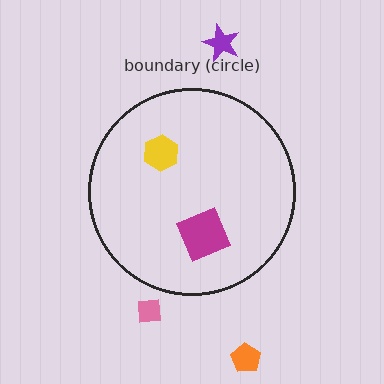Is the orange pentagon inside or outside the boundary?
Outside.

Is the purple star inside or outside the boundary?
Outside.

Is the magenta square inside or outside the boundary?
Inside.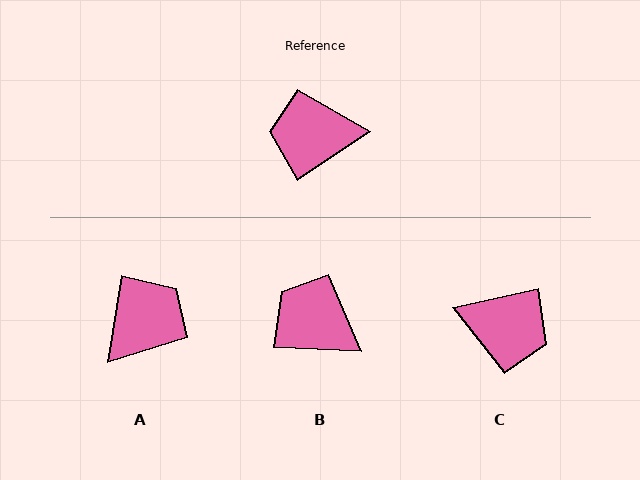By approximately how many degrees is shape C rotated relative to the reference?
Approximately 158 degrees counter-clockwise.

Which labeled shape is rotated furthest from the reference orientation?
C, about 158 degrees away.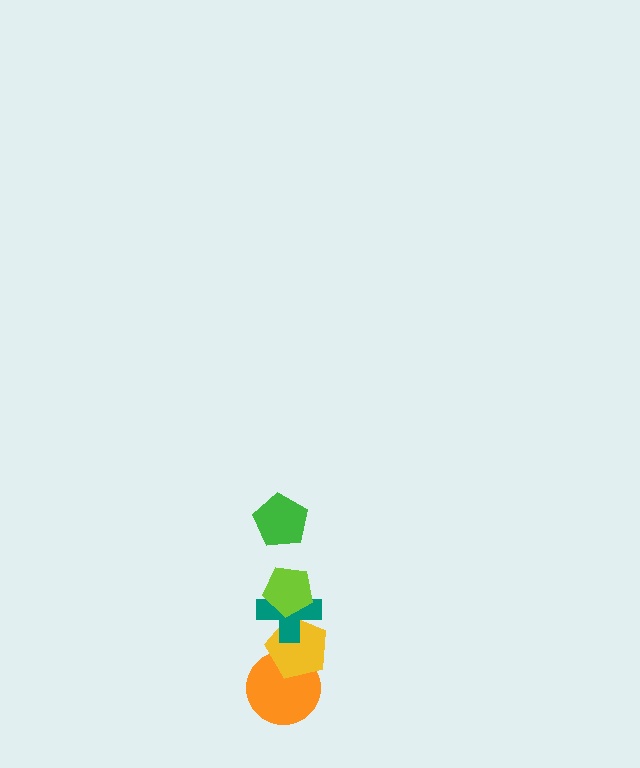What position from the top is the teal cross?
The teal cross is 3rd from the top.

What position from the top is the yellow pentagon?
The yellow pentagon is 4th from the top.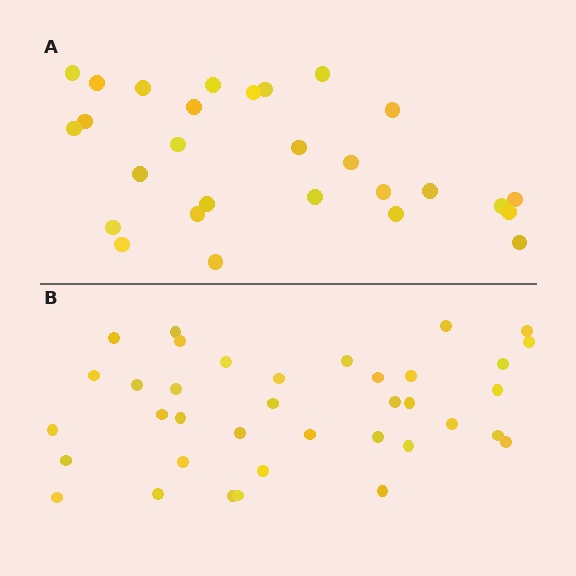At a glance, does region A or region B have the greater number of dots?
Region B (the bottom region) has more dots.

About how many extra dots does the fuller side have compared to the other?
Region B has roughly 8 or so more dots than region A.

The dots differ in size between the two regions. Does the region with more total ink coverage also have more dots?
No. Region A has more total ink coverage because its dots are larger, but region B actually contains more individual dots. Total area can be misleading — the number of items is what matters here.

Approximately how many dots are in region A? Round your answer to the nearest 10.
About 30 dots. (The exact count is 28, which rounds to 30.)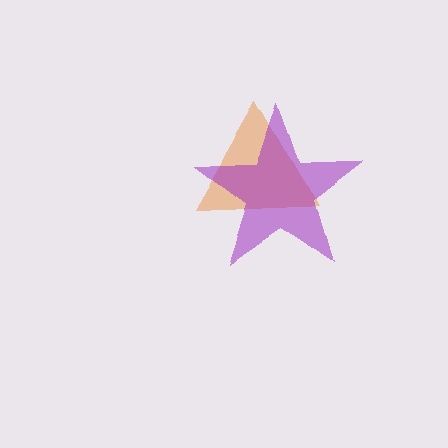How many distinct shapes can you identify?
There are 2 distinct shapes: an orange triangle, a purple star.